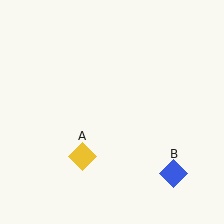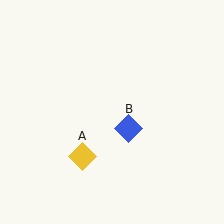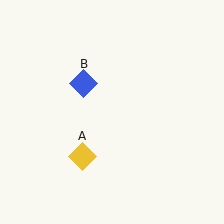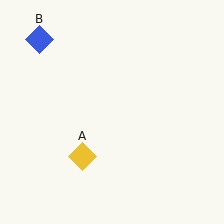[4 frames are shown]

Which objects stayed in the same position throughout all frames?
Yellow diamond (object A) remained stationary.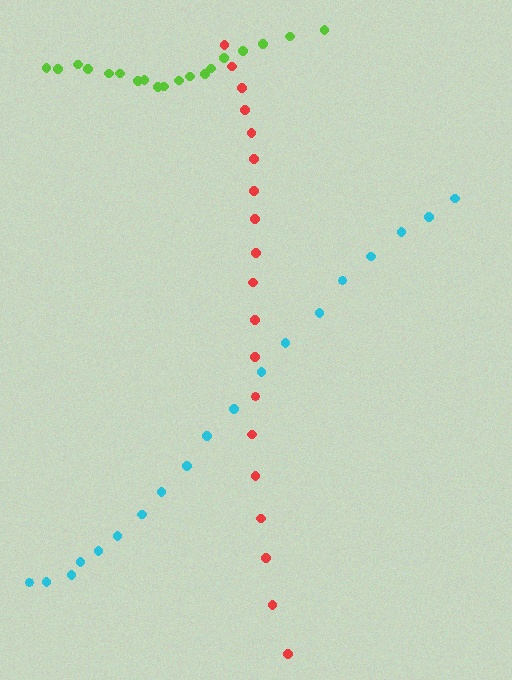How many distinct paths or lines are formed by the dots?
There are 3 distinct paths.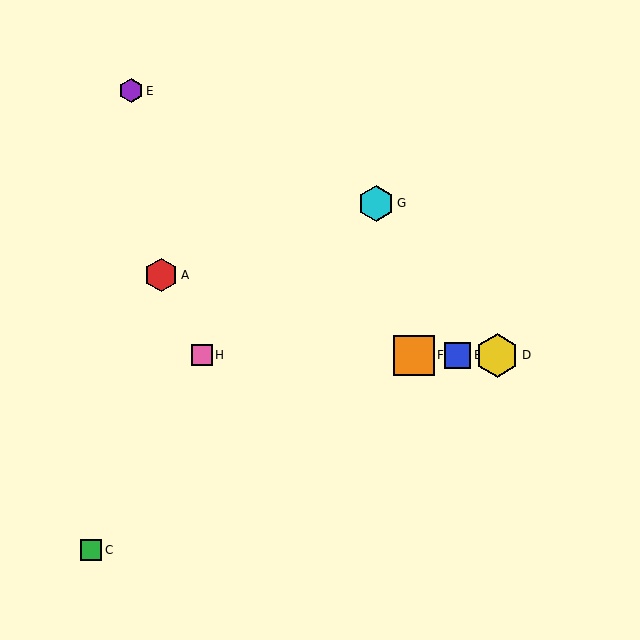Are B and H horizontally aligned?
Yes, both are at y≈355.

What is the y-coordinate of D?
Object D is at y≈355.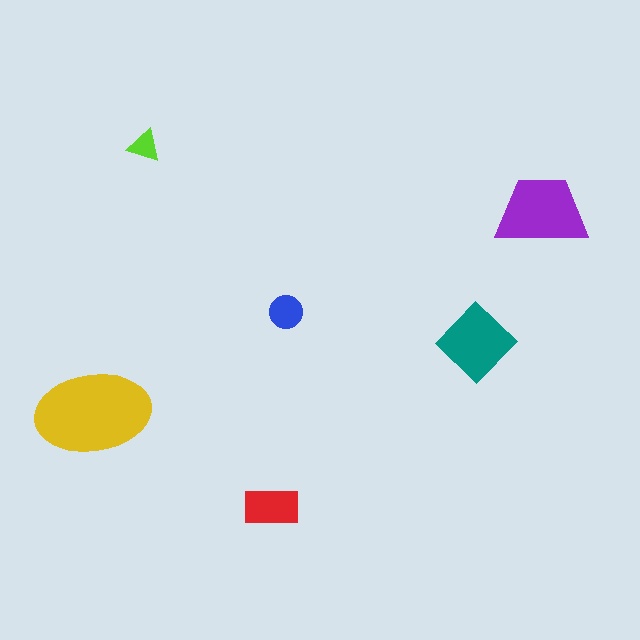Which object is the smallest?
The lime triangle.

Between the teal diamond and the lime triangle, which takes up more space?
The teal diamond.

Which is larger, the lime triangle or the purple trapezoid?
The purple trapezoid.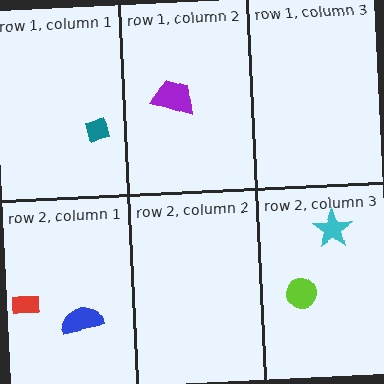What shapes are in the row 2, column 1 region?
The red rectangle, the blue semicircle.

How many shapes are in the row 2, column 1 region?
2.